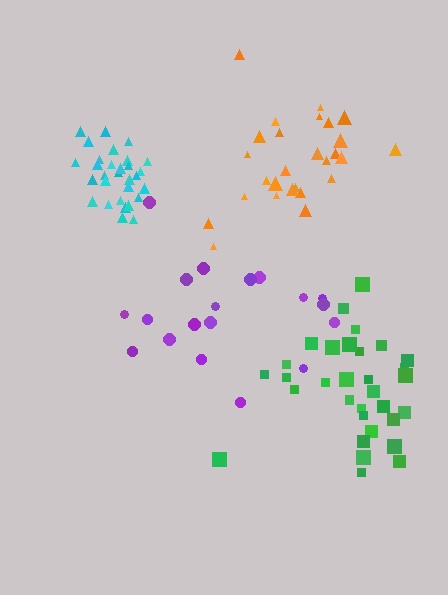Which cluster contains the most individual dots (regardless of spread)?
Green (33).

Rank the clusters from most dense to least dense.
cyan, orange, green, purple.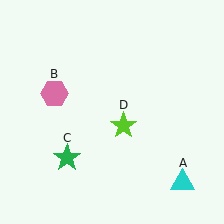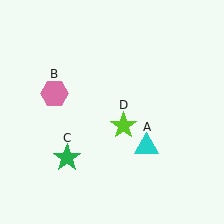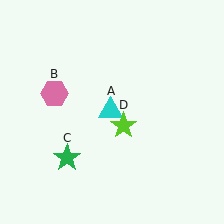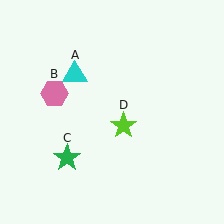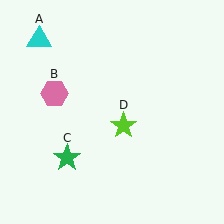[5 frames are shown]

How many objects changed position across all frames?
1 object changed position: cyan triangle (object A).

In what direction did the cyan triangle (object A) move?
The cyan triangle (object A) moved up and to the left.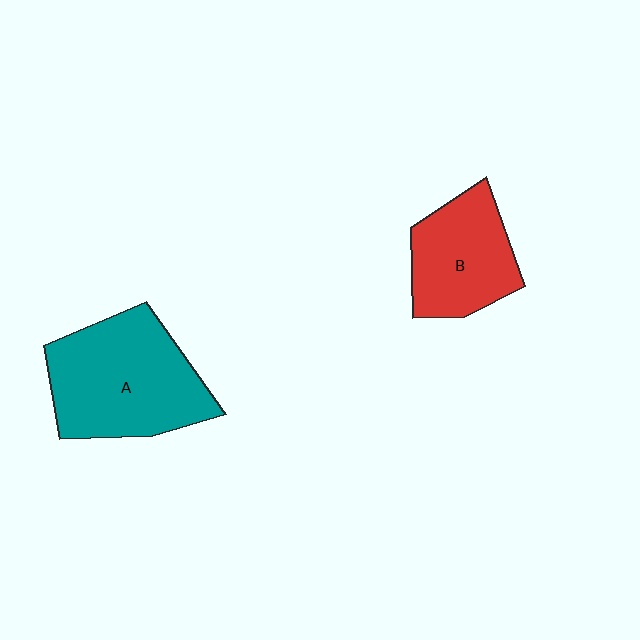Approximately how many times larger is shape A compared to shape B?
Approximately 1.5 times.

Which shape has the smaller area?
Shape B (red).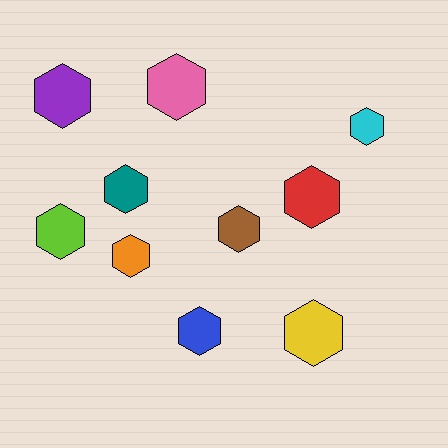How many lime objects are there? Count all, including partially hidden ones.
There is 1 lime object.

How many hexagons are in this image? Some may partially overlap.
There are 10 hexagons.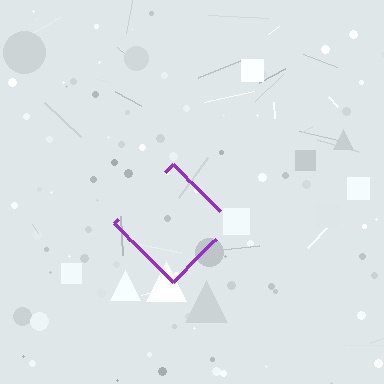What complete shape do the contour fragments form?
The contour fragments form a diamond.